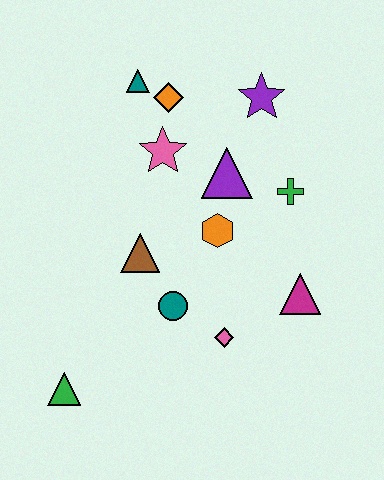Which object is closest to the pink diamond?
The teal circle is closest to the pink diamond.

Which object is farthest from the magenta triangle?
The teal triangle is farthest from the magenta triangle.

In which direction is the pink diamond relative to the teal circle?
The pink diamond is to the right of the teal circle.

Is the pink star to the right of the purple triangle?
No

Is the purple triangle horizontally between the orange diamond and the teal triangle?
No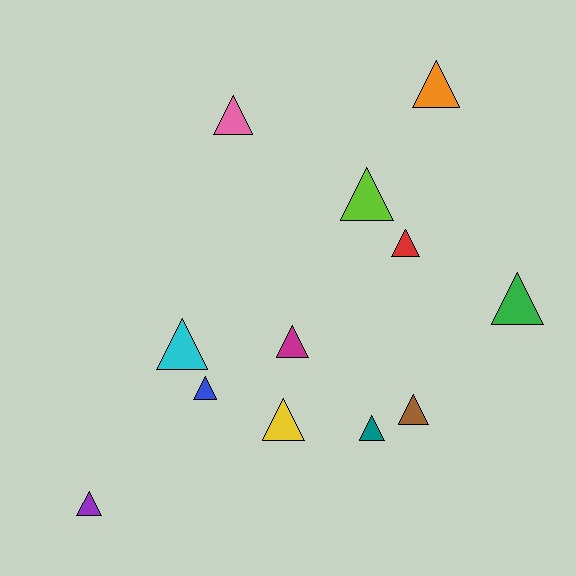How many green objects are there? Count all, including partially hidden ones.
There is 1 green object.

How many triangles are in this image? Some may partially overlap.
There are 12 triangles.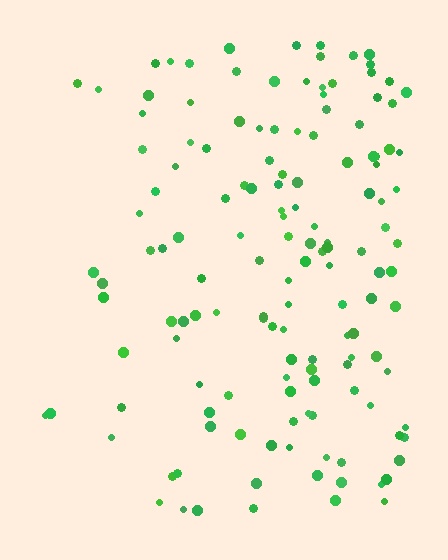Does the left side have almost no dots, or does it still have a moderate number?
Still a moderate number, just noticeably fewer than the right.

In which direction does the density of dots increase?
From left to right, with the right side densest.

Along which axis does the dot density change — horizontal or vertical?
Horizontal.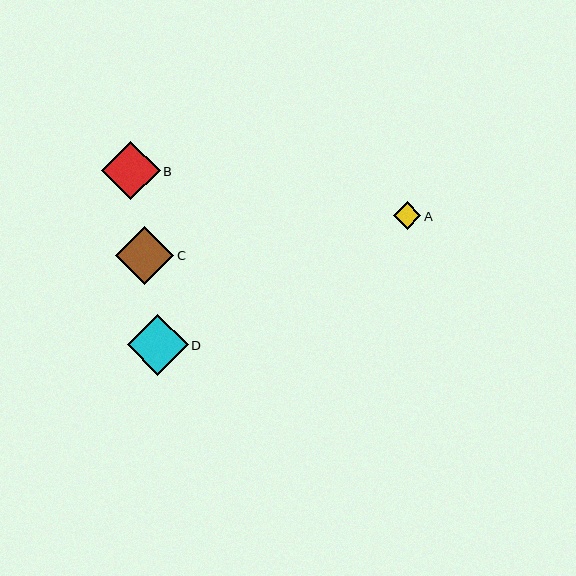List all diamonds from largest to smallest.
From largest to smallest: D, B, C, A.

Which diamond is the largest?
Diamond D is the largest with a size of approximately 61 pixels.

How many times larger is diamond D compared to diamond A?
Diamond D is approximately 2.2 times the size of diamond A.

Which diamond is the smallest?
Diamond A is the smallest with a size of approximately 28 pixels.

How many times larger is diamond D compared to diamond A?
Diamond D is approximately 2.2 times the size of diamond A.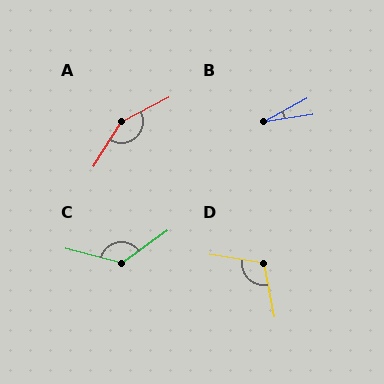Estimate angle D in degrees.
Approximately 110 degrees.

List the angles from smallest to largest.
B (19°), D (110°), C (129°), A (149°).